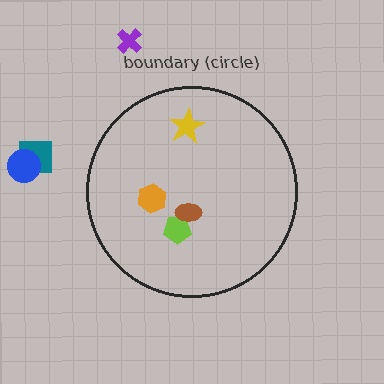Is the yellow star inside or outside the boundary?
Inside.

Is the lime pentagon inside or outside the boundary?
Inside.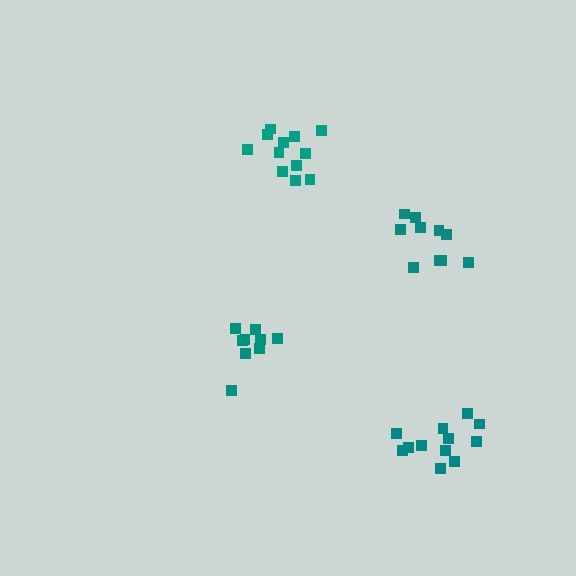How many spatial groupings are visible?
There are 4 spatial groupings.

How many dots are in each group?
Group 1: 9 dots, Group 2: 12 dots, Group 3: 12 dots, Group 4: 10 dots (43 total).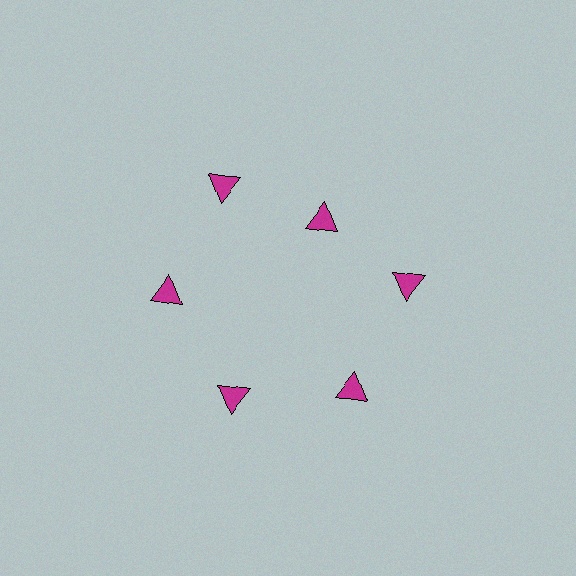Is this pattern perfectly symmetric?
No. The 6 magenta triangles are arranged in a ring, but one element near the 1 o'clock position is pulled inward toward the center, breaking the 6-fold rotational symmetry.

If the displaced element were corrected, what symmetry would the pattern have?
It would have 6-fold rotational symmetry — the pattern would map onto itself every 60 degrees.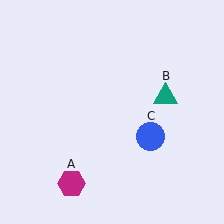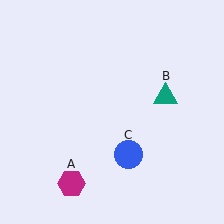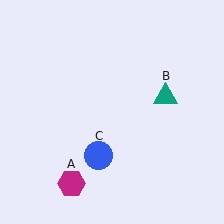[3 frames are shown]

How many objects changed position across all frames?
1 object changed position: blue circle (object C).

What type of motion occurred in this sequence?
The blue circle (object C) rotated clockwise around the center of the scene.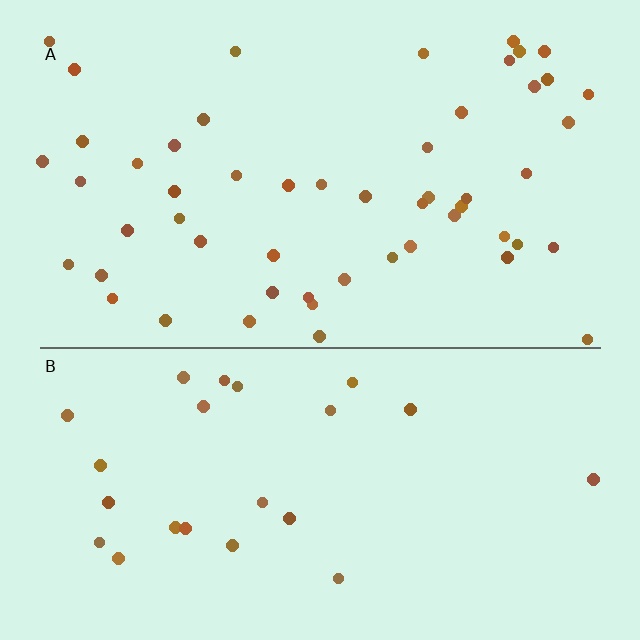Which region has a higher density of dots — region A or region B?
A (the top).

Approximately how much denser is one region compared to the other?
Approximately 2.2× — region A over region B.